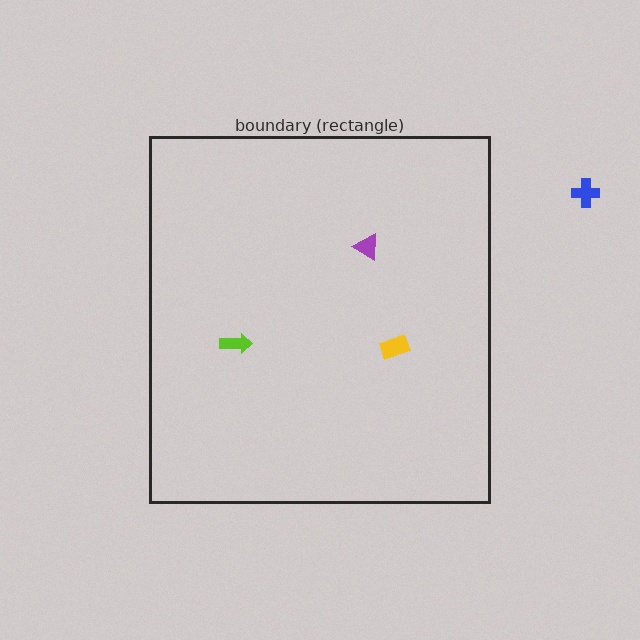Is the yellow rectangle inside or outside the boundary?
Inside.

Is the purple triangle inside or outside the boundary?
Inside.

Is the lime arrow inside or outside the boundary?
Inside.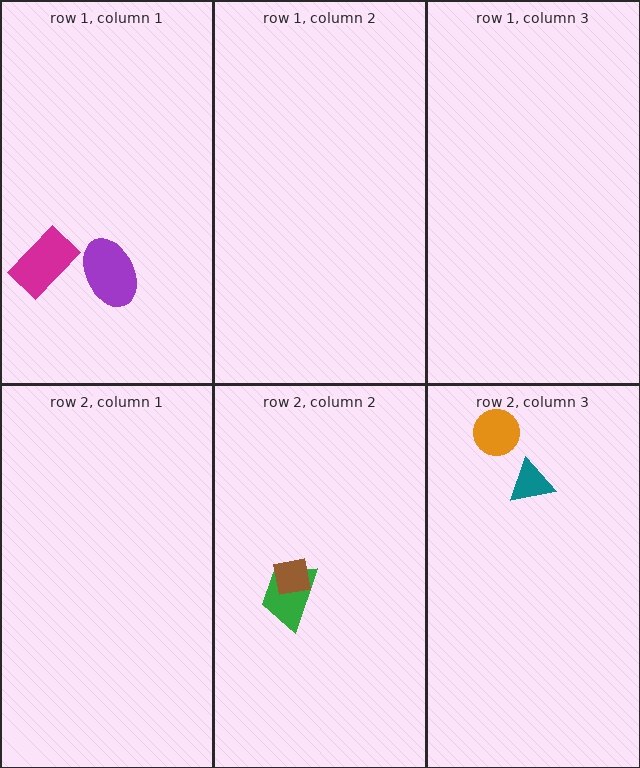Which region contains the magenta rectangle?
The row 1, column 1 region.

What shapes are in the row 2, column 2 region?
The green trapezoid, the brown square.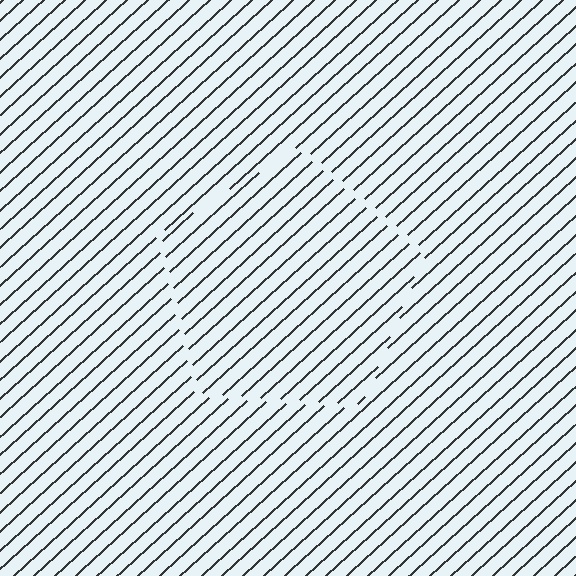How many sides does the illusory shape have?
5 sides — the line-ends trace a pentagon.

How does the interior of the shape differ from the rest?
The interior of the shape contains the same grating, shifted by half a period — the contour is defined by the phase discontinuity where line-ends from the inner and outer gratings abut.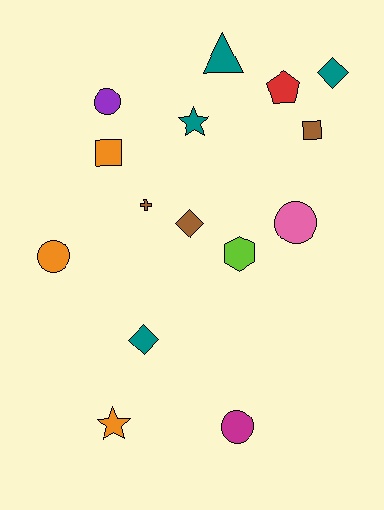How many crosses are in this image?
There is 1 cross.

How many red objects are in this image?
There is 1 red object.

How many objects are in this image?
There are 15 objects.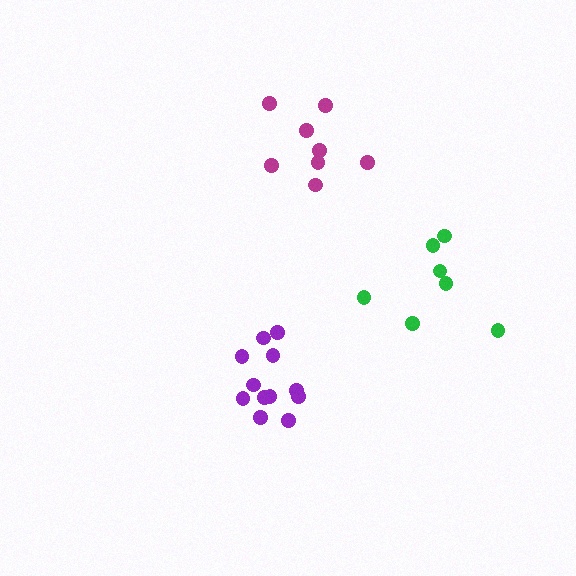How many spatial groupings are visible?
There are 3 spatial groupings.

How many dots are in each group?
Group 1: 7 dots, Group 2: 8 dots, Group 3: 12 dots (27 total).